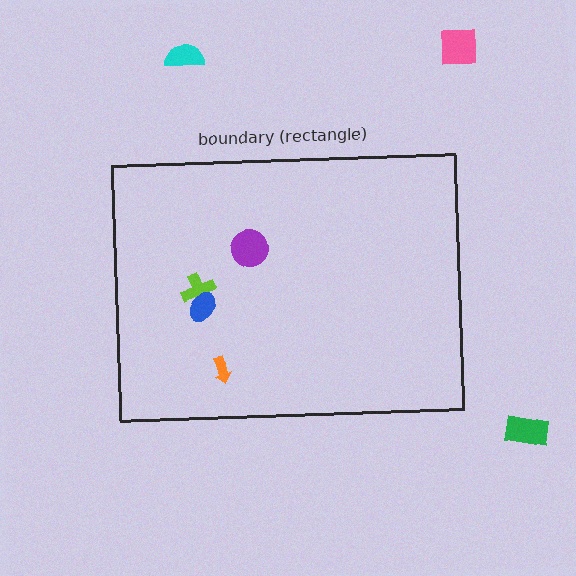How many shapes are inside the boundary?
4 inside, 3 outside.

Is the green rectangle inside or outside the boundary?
Outside.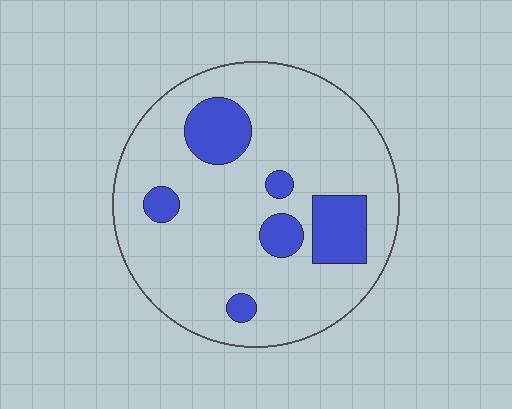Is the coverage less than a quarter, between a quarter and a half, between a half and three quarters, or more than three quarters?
Less than a quarter.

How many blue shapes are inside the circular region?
6.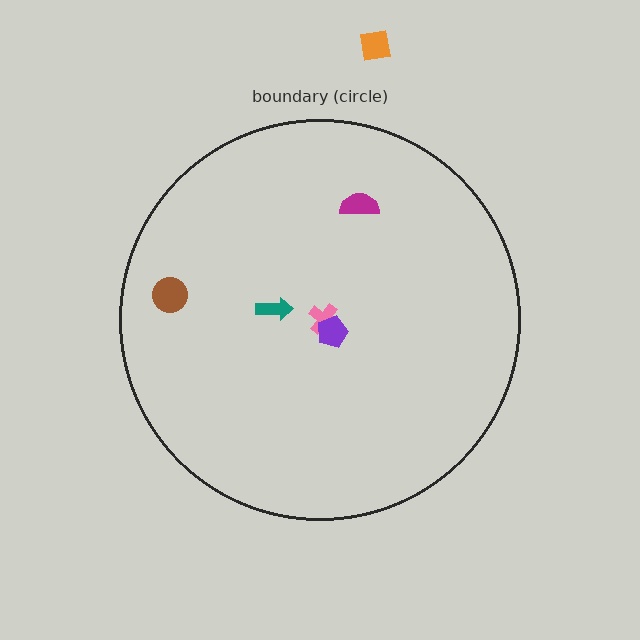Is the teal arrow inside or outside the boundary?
Inside.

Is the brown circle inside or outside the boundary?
Inside.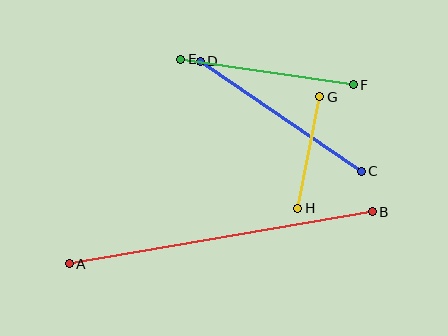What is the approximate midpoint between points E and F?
The midpoint is at approximately (267, 72) pixels.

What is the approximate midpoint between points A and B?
The midpoint is at approximately (221, 238) pixels.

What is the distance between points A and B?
The distance is approximately 307 pixels.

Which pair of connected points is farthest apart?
Points A and B are farthest apart.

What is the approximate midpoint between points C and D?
The midpoint is at approximately (281, 116) pixels.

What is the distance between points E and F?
The distance is approximately 175 pixels.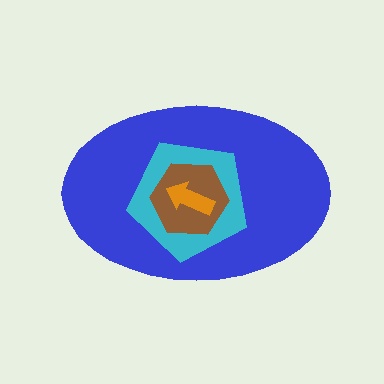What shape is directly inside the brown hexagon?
The orange arrow.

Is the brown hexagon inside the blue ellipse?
Yes.